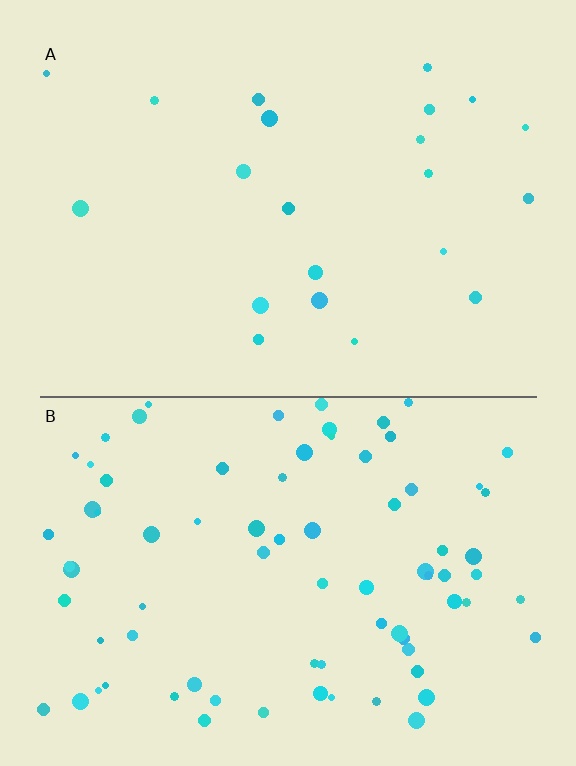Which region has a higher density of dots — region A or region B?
B (the bottom).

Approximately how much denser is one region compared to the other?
Approximately 3.6× — region B over region A.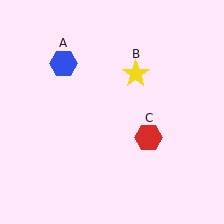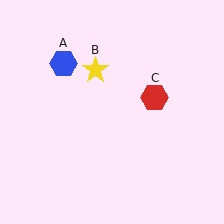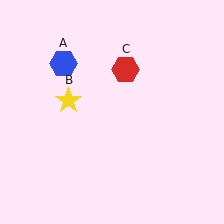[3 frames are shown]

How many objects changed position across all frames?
2 objects changed position: yellow star (object B), red hexagon (object C).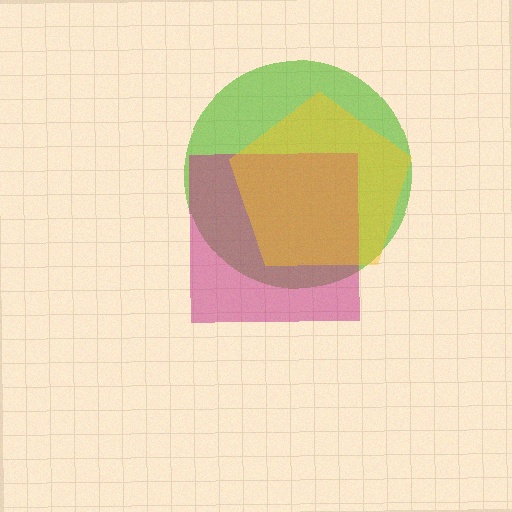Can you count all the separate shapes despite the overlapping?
Yes, there are 3 separate shapes.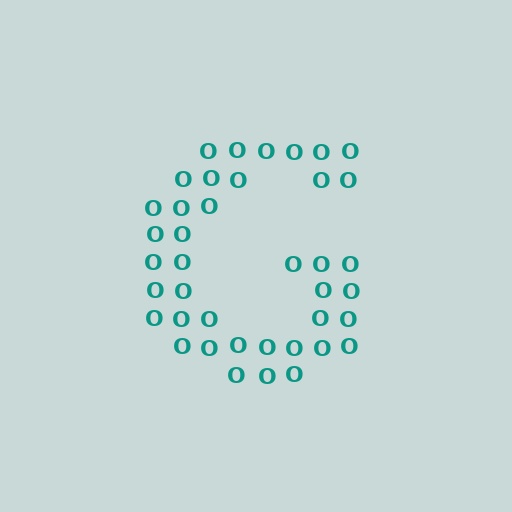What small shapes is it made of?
It is made of small letter O's.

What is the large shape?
The large shape is the letter G.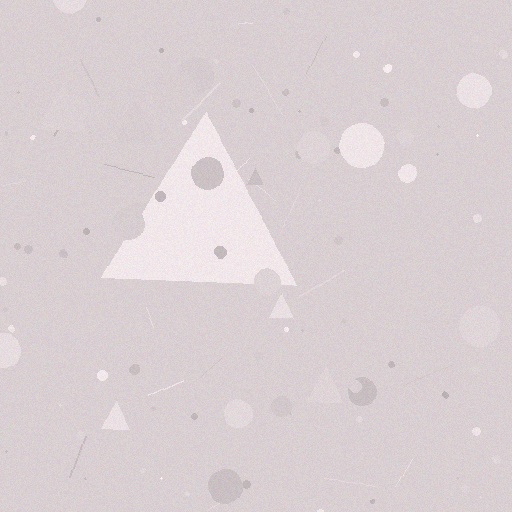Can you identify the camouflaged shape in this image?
The camouflaged shape is a triangle.